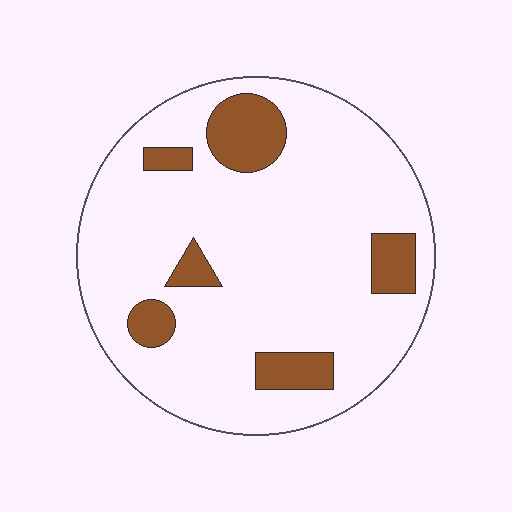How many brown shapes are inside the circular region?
6.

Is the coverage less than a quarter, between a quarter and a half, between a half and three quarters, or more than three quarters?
Less than a quarter.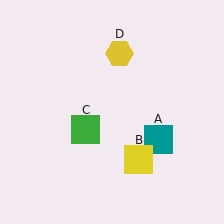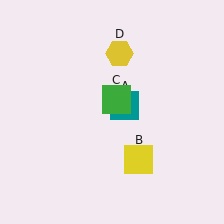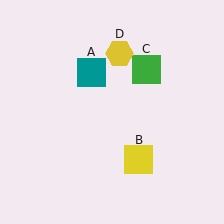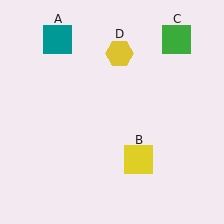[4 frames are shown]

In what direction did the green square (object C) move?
The green square (object C) moved up and to the right.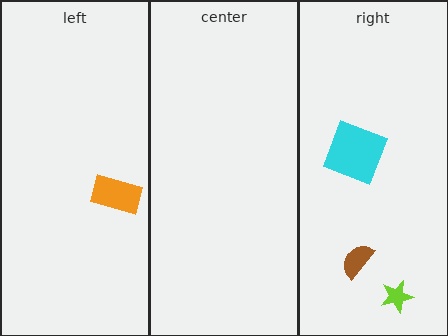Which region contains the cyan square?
The right region.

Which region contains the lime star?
The right region.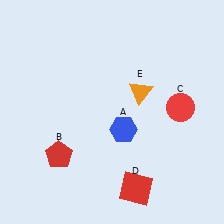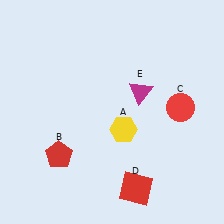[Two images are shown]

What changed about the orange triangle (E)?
In Image 1, E is orange. In Image 2, it changed to magenta.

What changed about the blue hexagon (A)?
In Image 1, A is blue. In Image 2, it changed to yellow.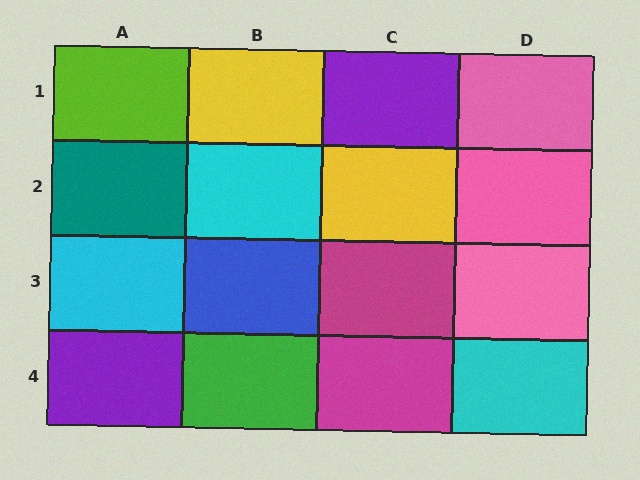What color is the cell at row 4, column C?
Magenta.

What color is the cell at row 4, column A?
Purple.